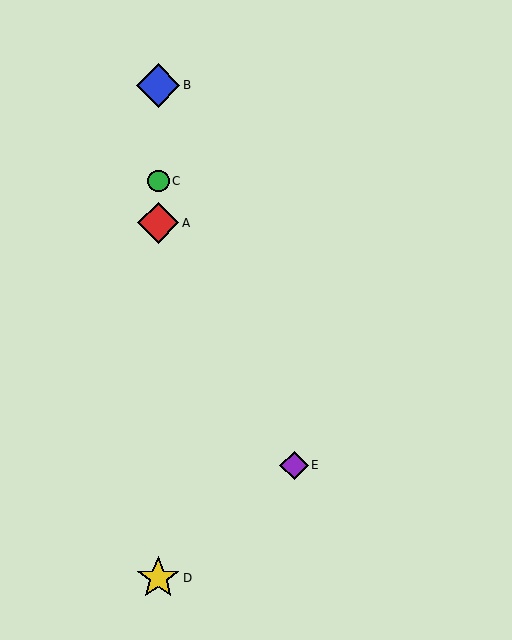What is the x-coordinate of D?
Object D is at x≈158.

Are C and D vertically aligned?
Yes, both are at x≈158.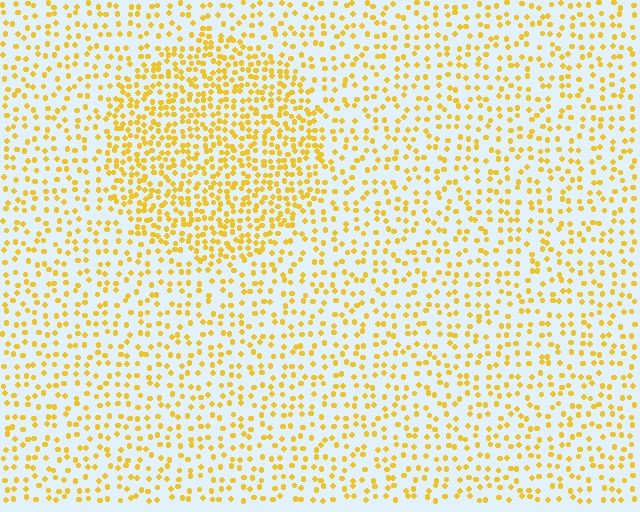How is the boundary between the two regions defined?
The boundary is defined by a change in element density (approximately 1.9x ratio). All elements are the same color, size, and shape.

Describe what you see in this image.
The image contains small yellow elements arranged at two different densities. A circle-shaped region is visible where the elements are more densely packed than the surrounding area.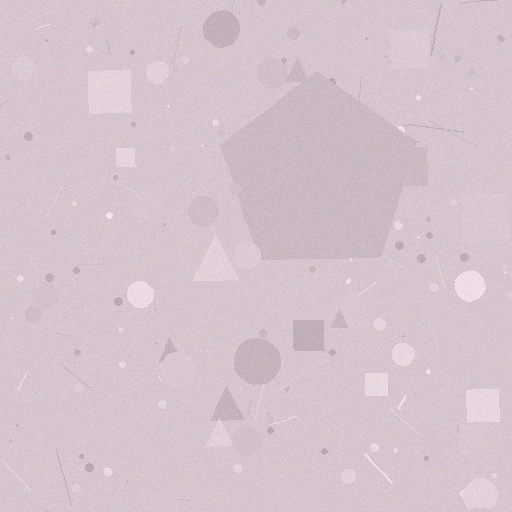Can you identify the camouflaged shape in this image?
The camouflaged shape is a pentagon.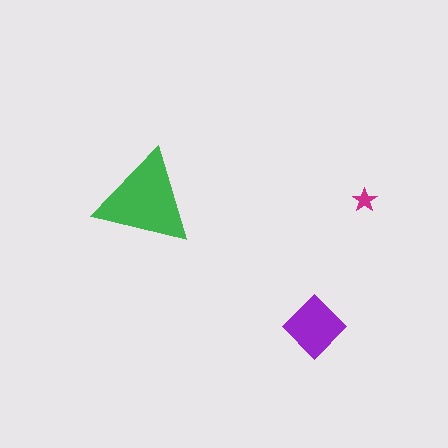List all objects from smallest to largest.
The magenta star, the purple diamond, the green triangle.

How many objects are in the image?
There are 3 objects in the image.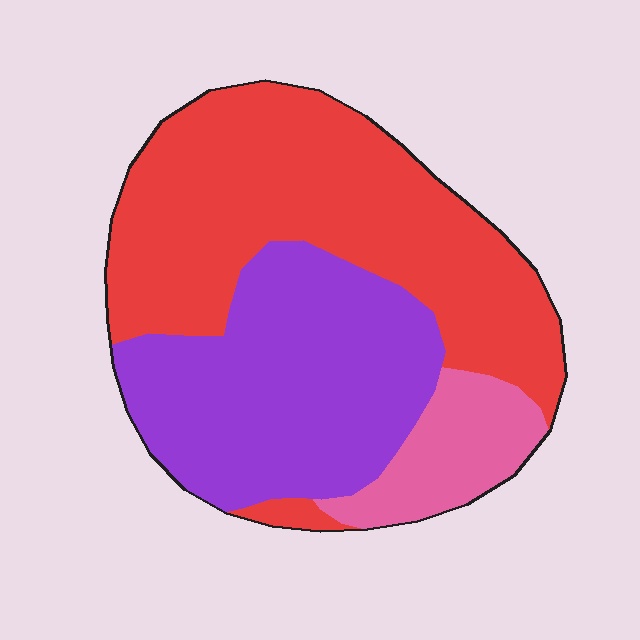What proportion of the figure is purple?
Purple takes up about three eighths (3/8) of the figure.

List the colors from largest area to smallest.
From largest to smallest: red, purple, pink.